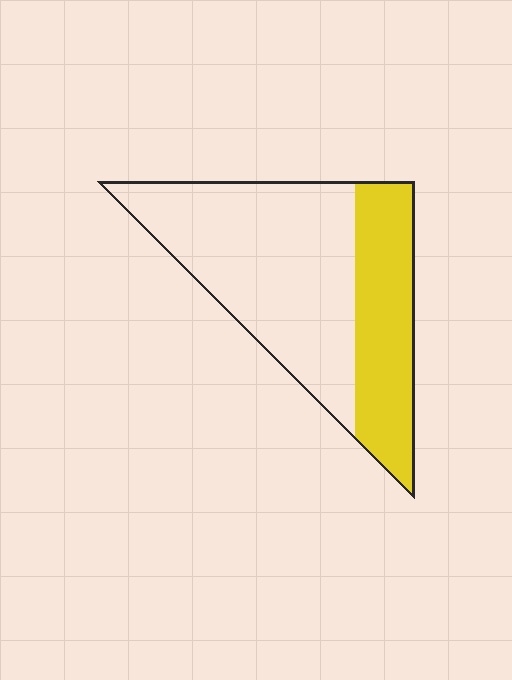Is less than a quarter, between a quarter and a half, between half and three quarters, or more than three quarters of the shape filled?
Between a quarter and a half.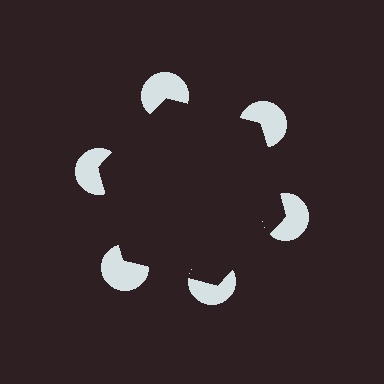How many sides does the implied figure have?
6 sides.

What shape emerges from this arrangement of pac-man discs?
An illusory hexagon — its edges are inferred from the aligned wedge cuts in the pac-man discs, not physically drawn.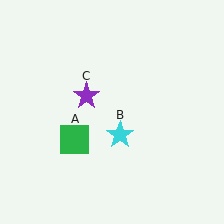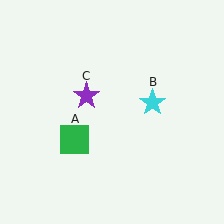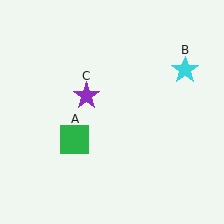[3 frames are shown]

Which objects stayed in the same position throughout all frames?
Green square (object A) and purple star (object C) remained stationary.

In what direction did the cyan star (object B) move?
The cyan star (object B) moved up and to the right.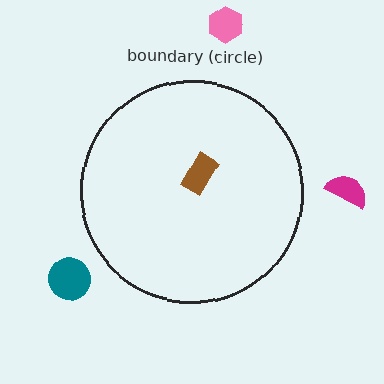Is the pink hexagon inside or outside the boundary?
Outside.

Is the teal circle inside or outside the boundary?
Outside.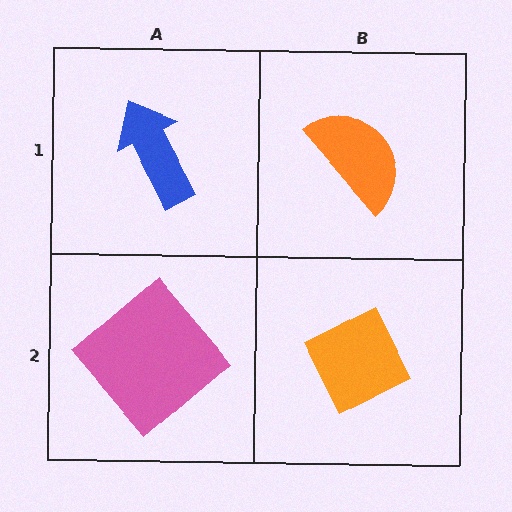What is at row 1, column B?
An orange semicircle.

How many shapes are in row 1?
2 shapes.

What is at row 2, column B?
An orange diamond.